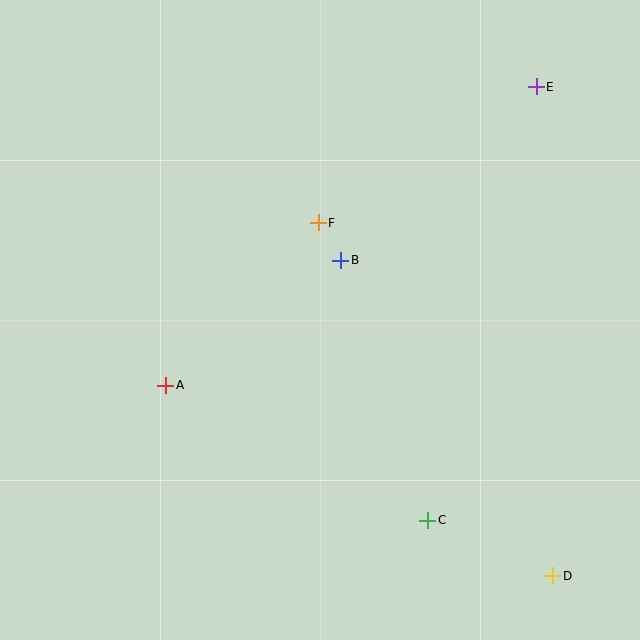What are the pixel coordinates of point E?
Point E is at (536, 87).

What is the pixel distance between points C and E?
The distance between C and E is 447 pixels.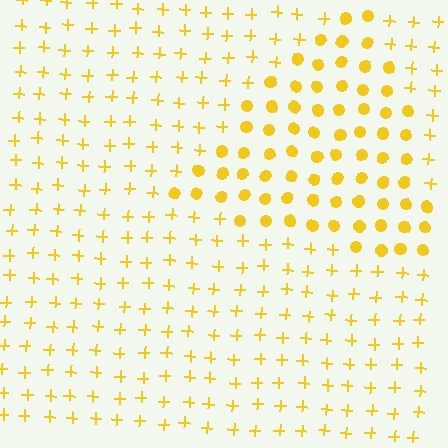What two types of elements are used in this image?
The image uses circles inside the triangle region and plus signs outside it.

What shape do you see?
I see a triangle.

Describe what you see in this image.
The image is filled with small yellow elements arranged in a uniform grid. A triangle-shaped region contains circles, while the surrounding area contains plus signs. The boundary is defined purely by the change in element shape.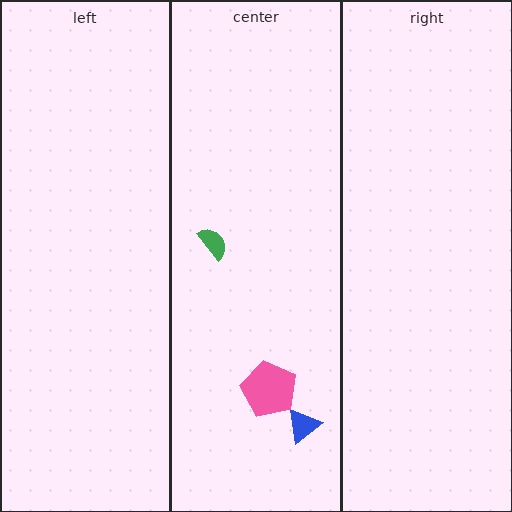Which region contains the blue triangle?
The center region.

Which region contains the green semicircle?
The center region.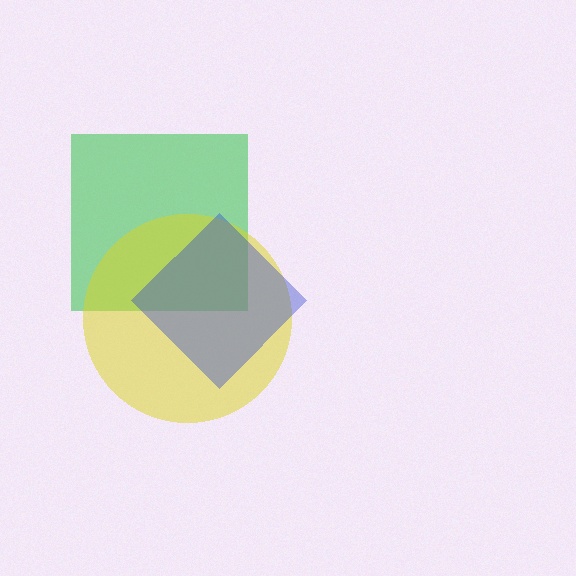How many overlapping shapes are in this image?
There are 3 overlapping shapes in the image.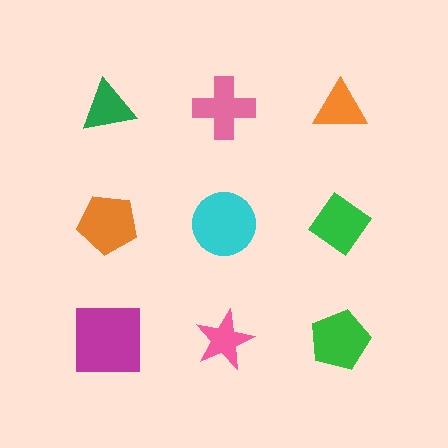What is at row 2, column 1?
An orange pentagon.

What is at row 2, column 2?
A cyan circle.